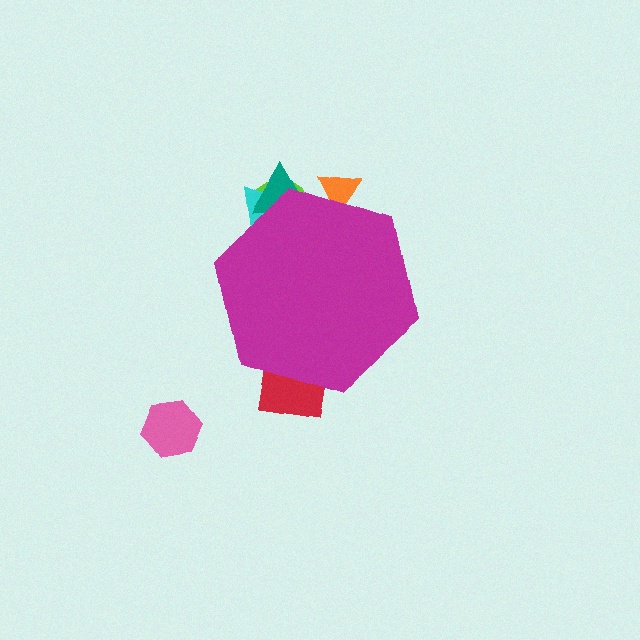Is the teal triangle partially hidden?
Yes, the teal triangle is partially hidden behind the magenta hexagon.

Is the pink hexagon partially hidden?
No, the pink hexagon is fully visible.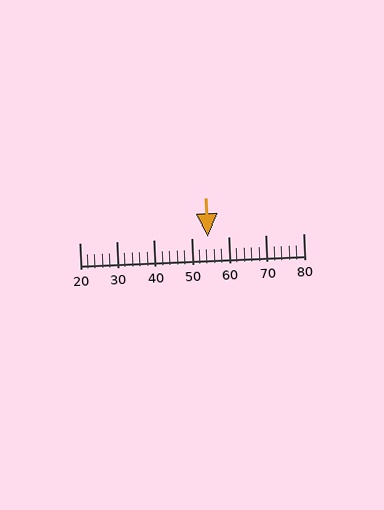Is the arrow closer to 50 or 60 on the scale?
The arrow is closer to 50.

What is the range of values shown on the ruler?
The ruler shows values from 20 to 80.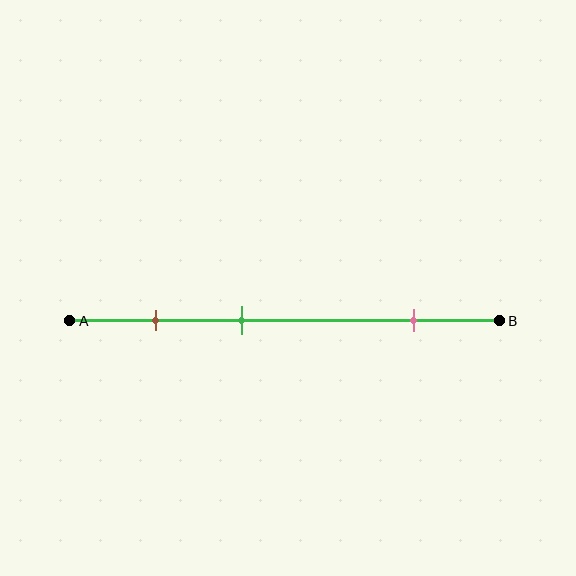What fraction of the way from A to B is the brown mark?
The brown mark is approximately 20% (0.2) of the way from A to B.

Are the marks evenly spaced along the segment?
No, the marks are not evenly spaced.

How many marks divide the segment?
There are 3 marks dividing the segment.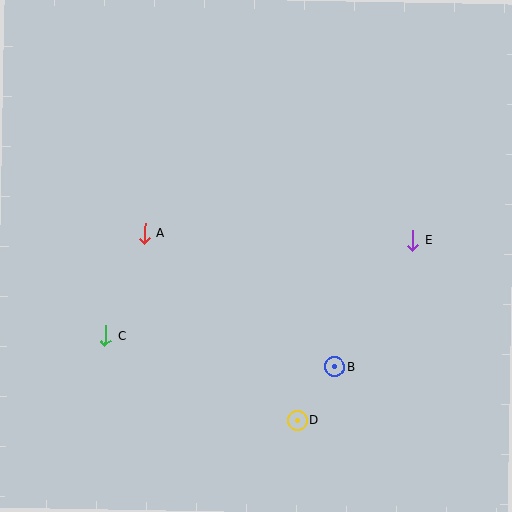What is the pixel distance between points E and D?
The distance between E and D is 214 pixels.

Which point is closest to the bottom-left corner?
Point C is closest to the bottom-left corner.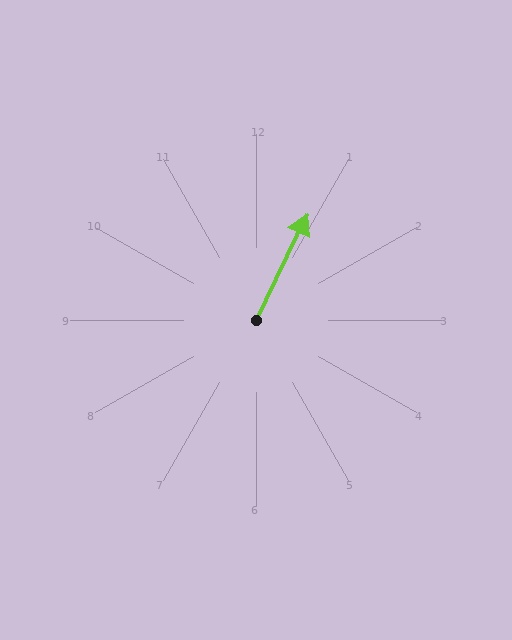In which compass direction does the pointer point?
Northeast.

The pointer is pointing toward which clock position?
Roughly 1 o'clock.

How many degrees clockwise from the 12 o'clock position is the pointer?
Approximately 26 degrees.